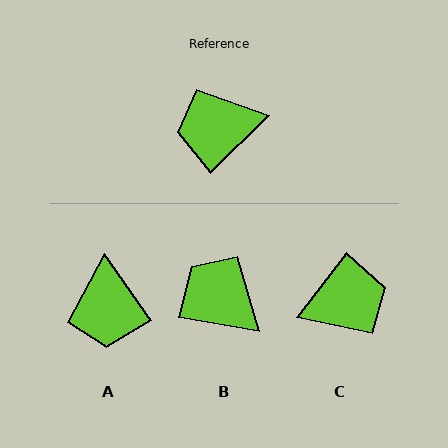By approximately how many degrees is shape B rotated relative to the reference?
Approximately 54 degrees clockwise.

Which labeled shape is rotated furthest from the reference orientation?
C, about 172 degrees away.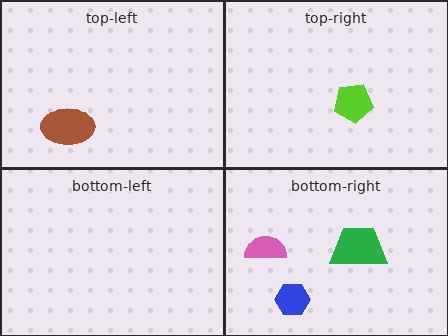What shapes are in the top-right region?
The lime pentagon.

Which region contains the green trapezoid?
The bottom-right region.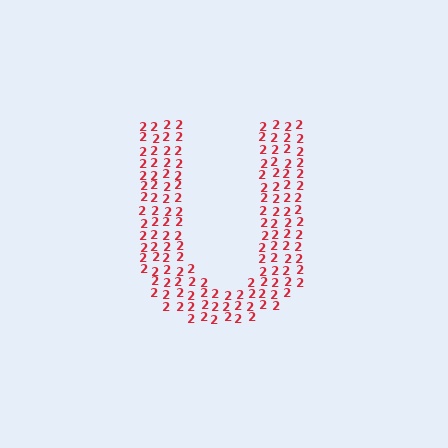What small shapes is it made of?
It is made of small digit 2's.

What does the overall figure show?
The overall figure shows the letter U.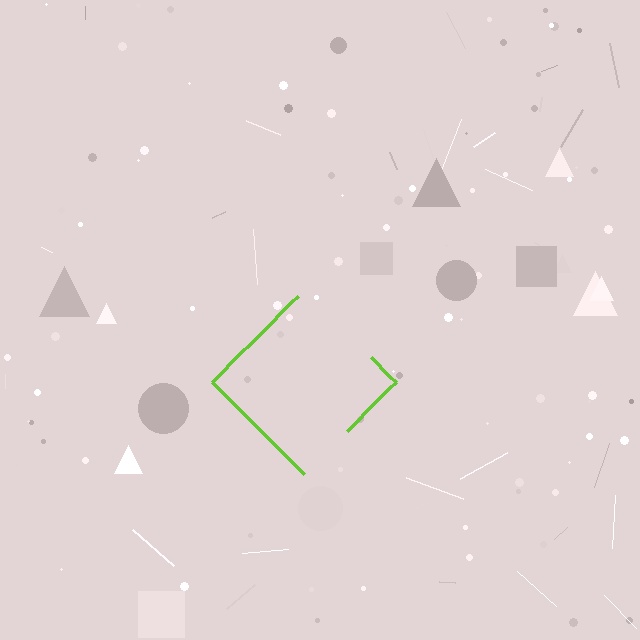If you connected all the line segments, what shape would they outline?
They would outline a diamond.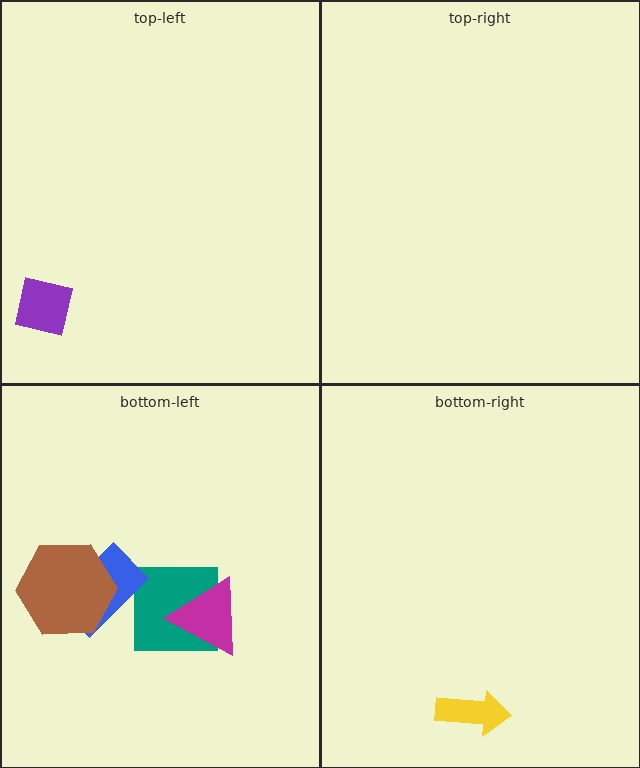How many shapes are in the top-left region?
1.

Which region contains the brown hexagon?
The bottom-left region.